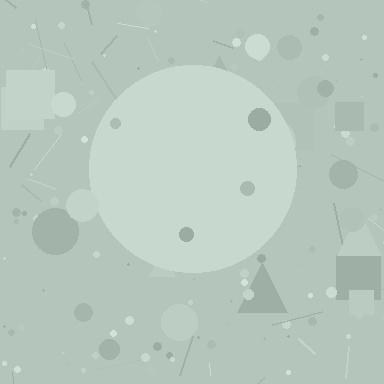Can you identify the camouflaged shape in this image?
The camouflaged shape is a circle.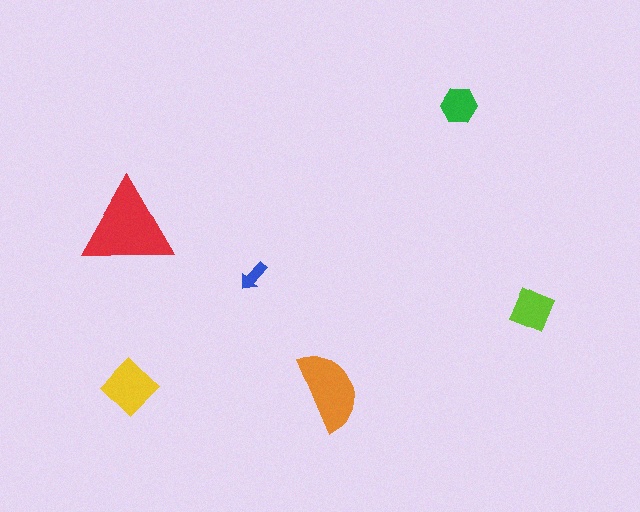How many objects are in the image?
There are 6 objects in the image.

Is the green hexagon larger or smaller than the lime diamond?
Smaller.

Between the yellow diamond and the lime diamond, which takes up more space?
The yellow diamond.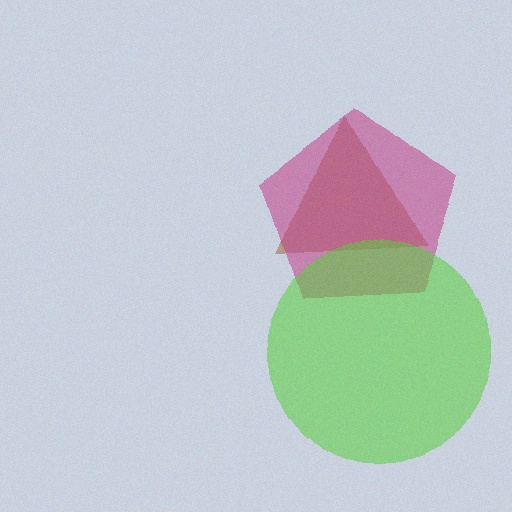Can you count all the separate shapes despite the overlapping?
Yes, there are 3 separate shapes.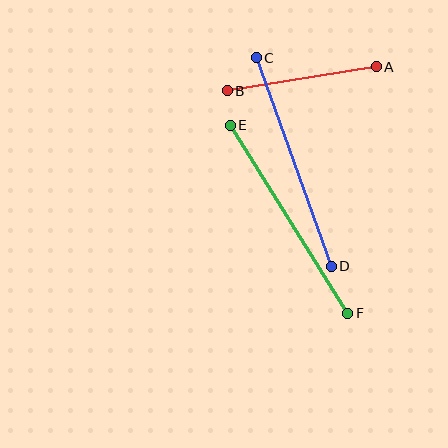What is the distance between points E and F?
The distance is approximately 222 pixels.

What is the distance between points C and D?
The distance is approximately 222 pixels.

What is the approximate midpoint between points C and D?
The midpoint is at approximately (294, 162) pixels.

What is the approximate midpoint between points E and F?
The midpoint is at approximately (289, 219) pixels.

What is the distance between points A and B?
The distance is approximately 151 pixels.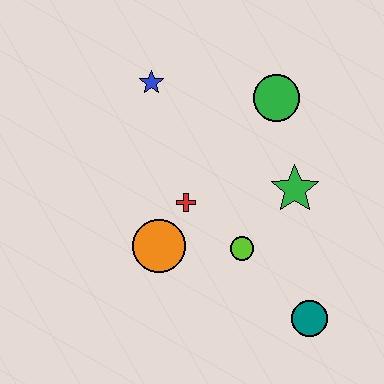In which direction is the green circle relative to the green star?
The green circle is above the green star.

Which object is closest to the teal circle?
The lime circle is closest to the teal circle.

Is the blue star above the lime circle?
Yes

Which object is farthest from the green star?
The blue star is farthest from the green star.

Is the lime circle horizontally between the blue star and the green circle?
Yes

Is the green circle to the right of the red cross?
Yes